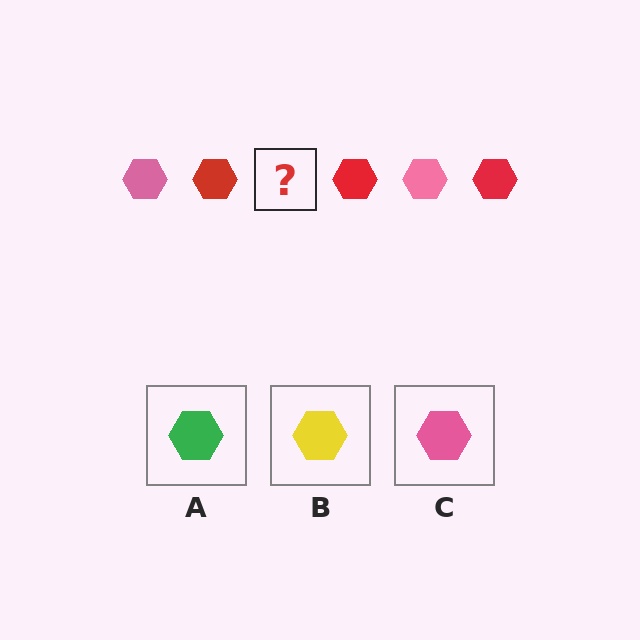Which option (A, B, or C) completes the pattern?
C.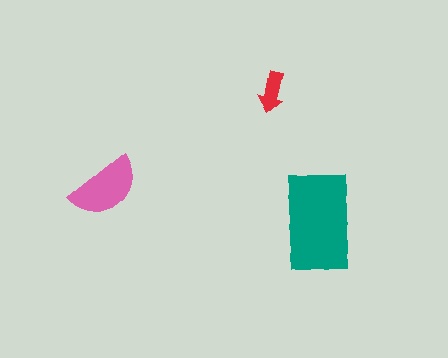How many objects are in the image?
There are 3 objects in the image.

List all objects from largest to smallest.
The teal rectangle, the pink semicircle, the red arrow.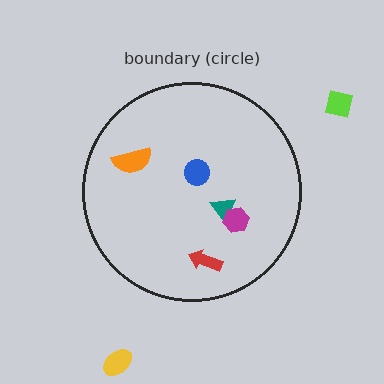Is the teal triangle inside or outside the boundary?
Inside.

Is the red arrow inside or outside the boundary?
Inside.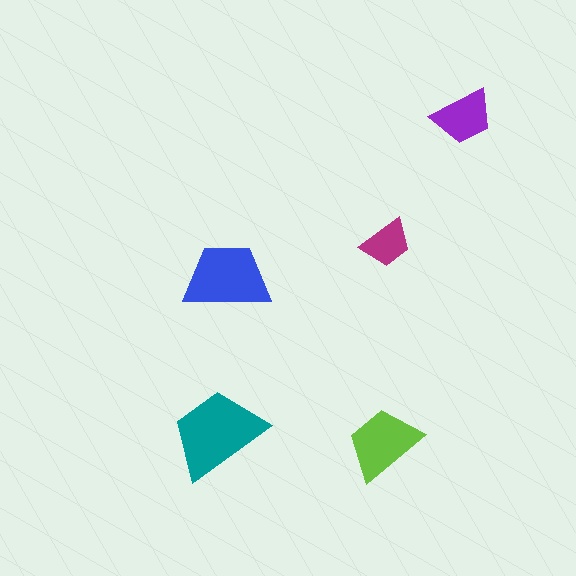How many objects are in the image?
There are 5 objects in the image.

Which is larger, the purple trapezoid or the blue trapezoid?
The blue one.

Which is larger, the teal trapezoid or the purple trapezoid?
The teal one.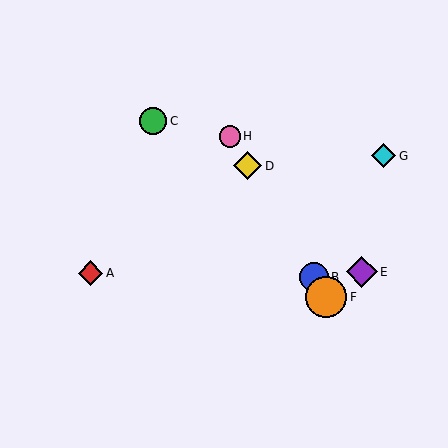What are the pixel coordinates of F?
Object F is at (326, 297).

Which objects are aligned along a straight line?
Objects B, D, F, H are aligned along a straight line.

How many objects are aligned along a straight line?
4 objects (B, D, F, H) are aligned along a straight line.